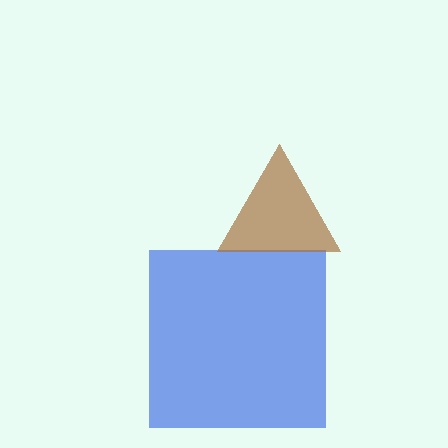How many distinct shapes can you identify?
There are 2 distinct shapes: a blue square, a brown triangle.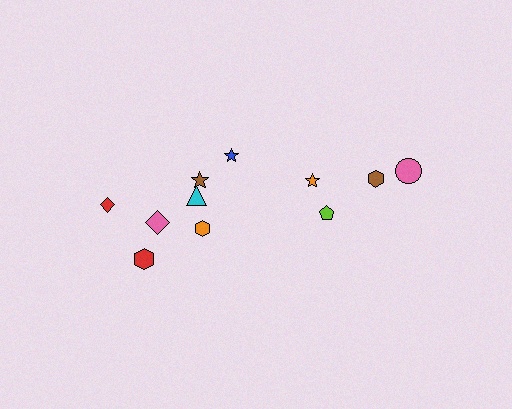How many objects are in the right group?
There are 4 objects.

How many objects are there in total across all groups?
There are 11 objects.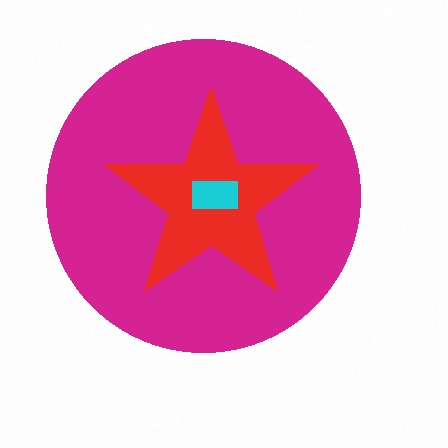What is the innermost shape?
The cyan rectangle.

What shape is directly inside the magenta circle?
The red star.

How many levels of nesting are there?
3.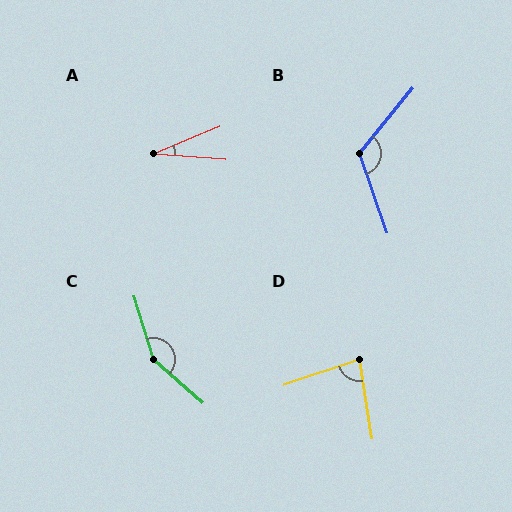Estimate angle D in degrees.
Approximately 80 degrees.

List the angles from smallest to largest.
A (27°), D (80°), B (122°), C (148°).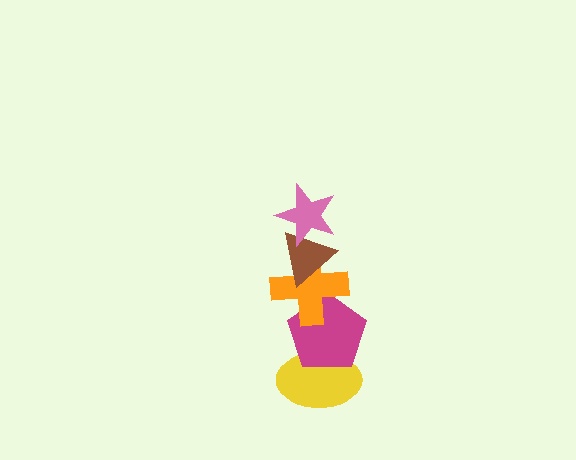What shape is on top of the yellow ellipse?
The magenta pentagon is on top of the yellow ellipse.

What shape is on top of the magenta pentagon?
The orange cross is on top of the magenta pentagon.